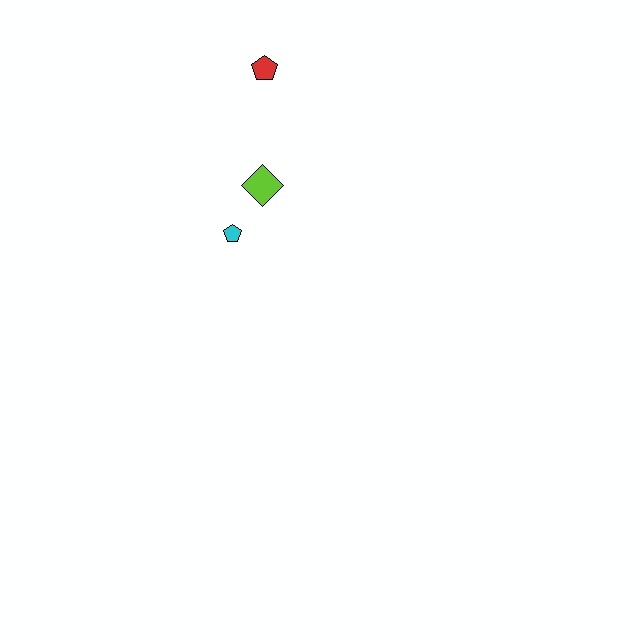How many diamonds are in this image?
There is 1 diamond.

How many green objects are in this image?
There are no green objects.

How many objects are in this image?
There are 3 objects.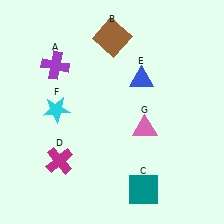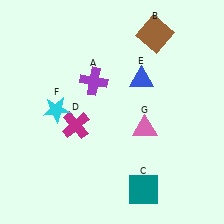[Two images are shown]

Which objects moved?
The objects that moved are: the purple cross (A), the brown square (B), the magenta cross (D).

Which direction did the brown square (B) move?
The brown square (B) moved right.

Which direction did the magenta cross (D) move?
The magenta cross (D) moved up.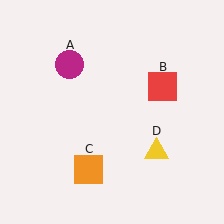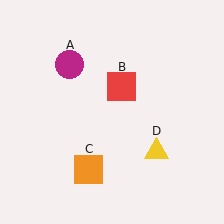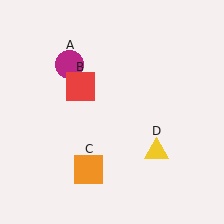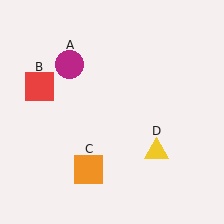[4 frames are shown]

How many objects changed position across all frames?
1 object changed position: red square (object B).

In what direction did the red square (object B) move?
The red square (object B) moved left.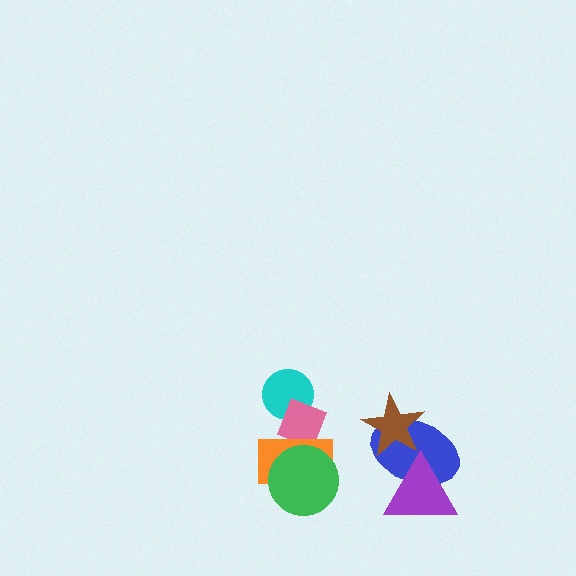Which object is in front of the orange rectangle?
The green circle is in front of the orange rectangle.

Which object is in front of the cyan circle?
The pink diamond is in front of the cyan circle.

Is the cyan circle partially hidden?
Yes, it is partially covered by another shape.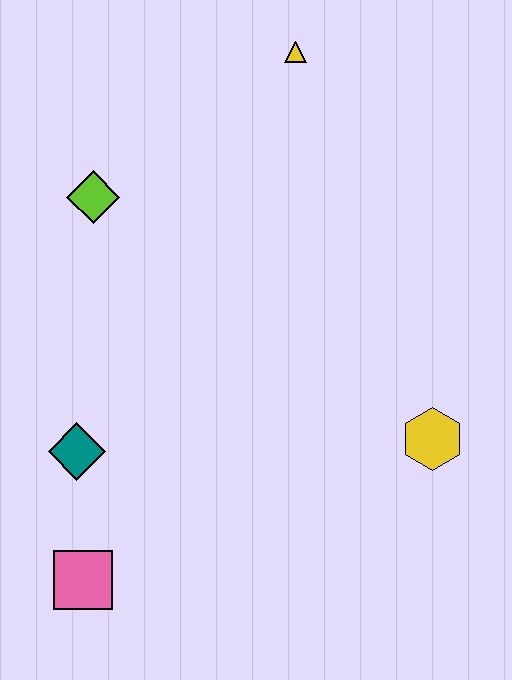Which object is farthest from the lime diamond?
The yellow hexagon is farthest from the lime diamond.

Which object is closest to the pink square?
The teal diamond is closest to the pink square.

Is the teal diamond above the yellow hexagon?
No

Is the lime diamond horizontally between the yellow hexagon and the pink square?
Yes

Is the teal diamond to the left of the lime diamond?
Yes